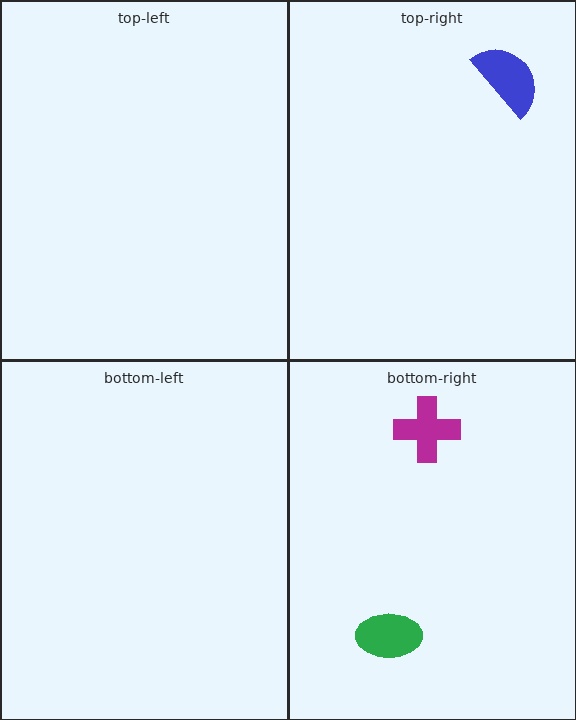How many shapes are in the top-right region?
1.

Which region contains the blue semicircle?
The top-right region.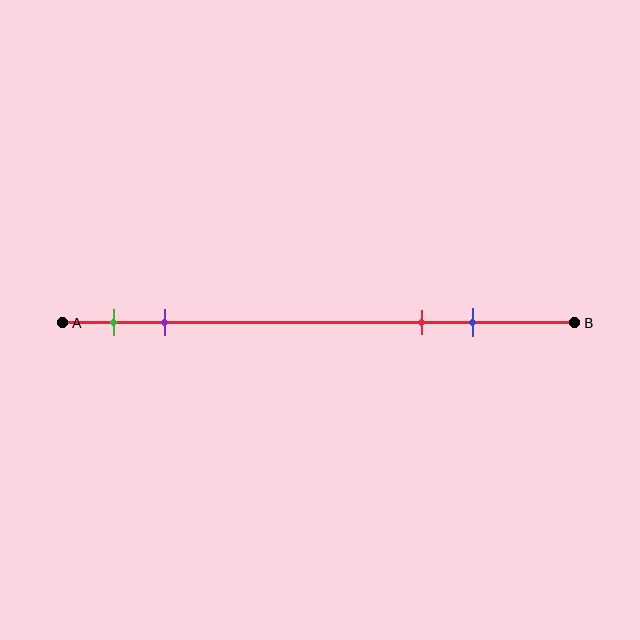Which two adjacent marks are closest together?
The green and purple marks are the closest adjacent pair.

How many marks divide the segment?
There are 4 marks dividing the segment.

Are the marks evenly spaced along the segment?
No, the marks are not evenly spaced.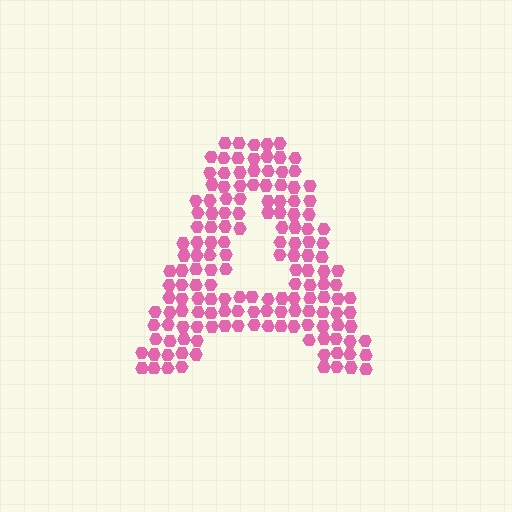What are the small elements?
The small elements are hexagons.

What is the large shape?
The large shape is the letter A.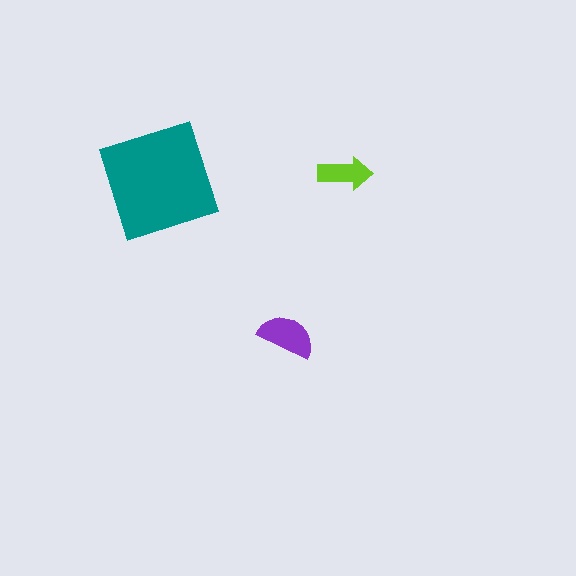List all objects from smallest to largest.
The lime arrow, the purple semicircle, the teal square.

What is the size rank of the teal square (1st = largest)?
1st.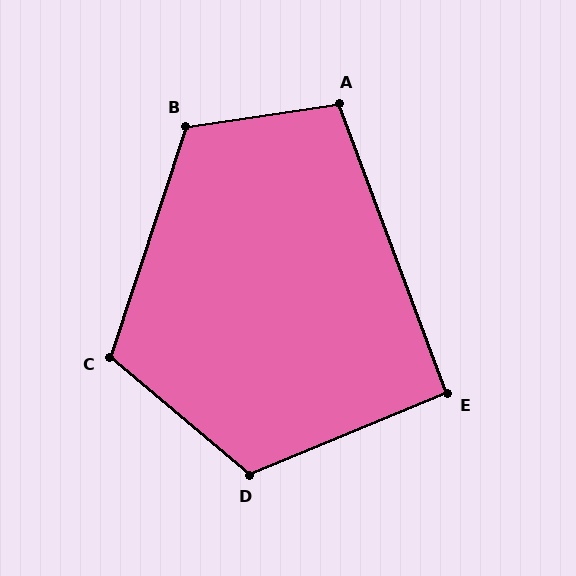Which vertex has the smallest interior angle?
E, at approximately 92 degrees.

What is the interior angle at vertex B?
Approximately 116 degrees (obtuse).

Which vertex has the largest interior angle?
D, at approximately 117 degrees.